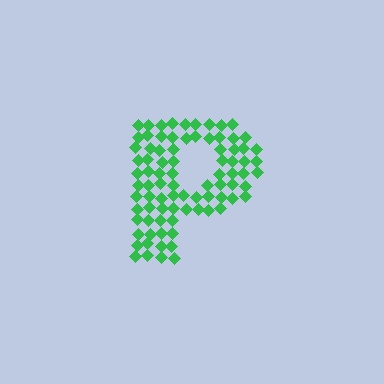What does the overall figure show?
The overall figure shows the letter P.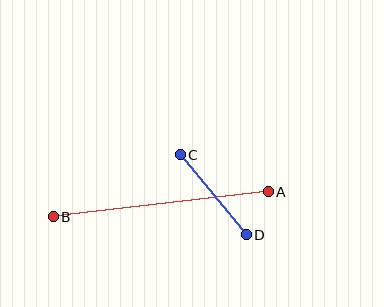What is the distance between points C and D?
The distance is approximately 104 pixels.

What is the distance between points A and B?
The distance is approximately 216 pixels.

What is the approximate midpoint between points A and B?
The midpoint is at approximately (161, 204) pixels.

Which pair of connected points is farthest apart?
Points A and B are farthest apart.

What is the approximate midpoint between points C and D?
The midpoint is at approximately (213, 195) pixels.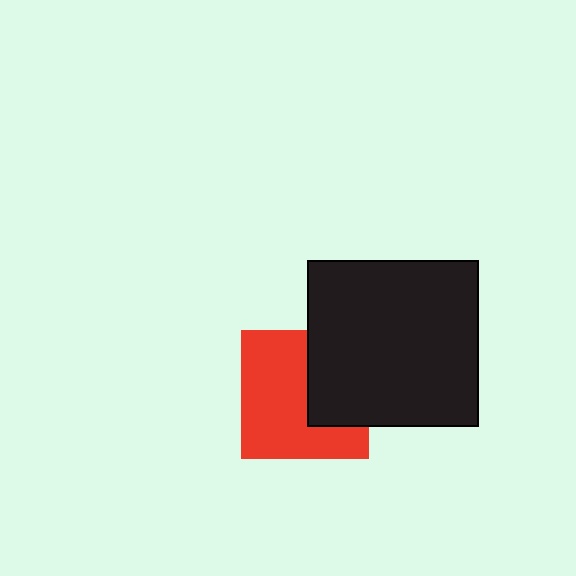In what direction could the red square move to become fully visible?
The red square could move left. That would shift it out from behind the black rectangle entirely.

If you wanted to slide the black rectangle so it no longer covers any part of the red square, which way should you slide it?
Slide it right — that is the most direct way to separate the two shapes.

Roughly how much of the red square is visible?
About half of it is visible (roughly 63%).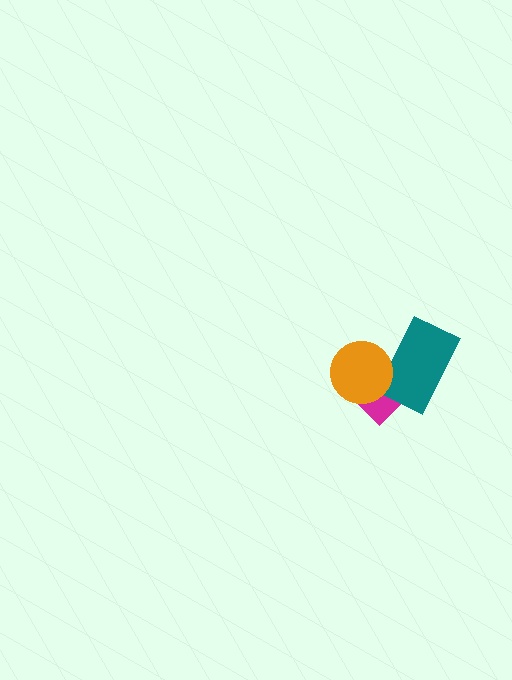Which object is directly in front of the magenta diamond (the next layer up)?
The teal rectangle is directly in front of the magenta diamond.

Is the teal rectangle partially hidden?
Yes, it is partially covered by another shape.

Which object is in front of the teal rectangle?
The orange circle is in front of the teal rectangle.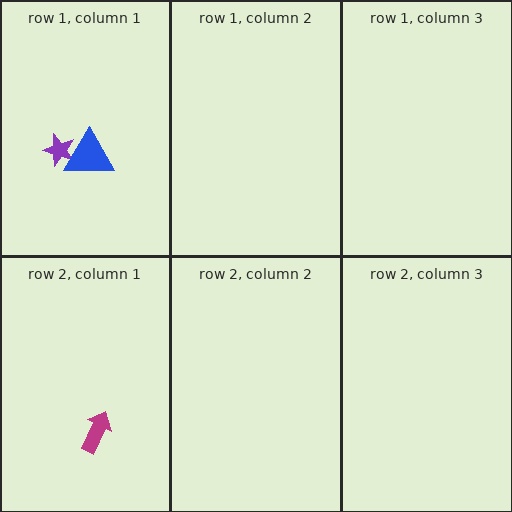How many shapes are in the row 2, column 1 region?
1.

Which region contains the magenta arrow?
The row 2, column 1 region.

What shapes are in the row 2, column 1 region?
The magenta arrow.